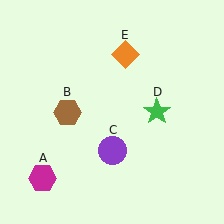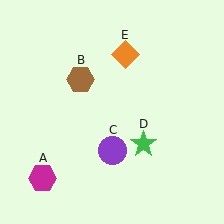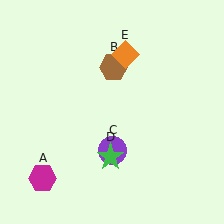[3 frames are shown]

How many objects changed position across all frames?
2 objects changed position: brown hexagon (object B), green star (object D).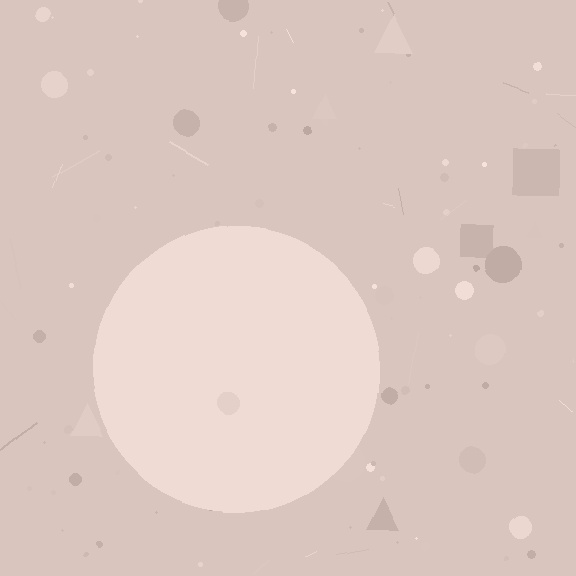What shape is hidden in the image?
A circle is hidden in the image.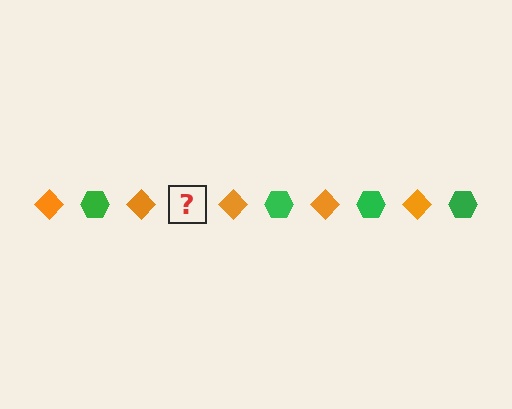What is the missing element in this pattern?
The missing element is a green hexagon.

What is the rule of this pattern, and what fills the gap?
The rule is that the pattern alternates between orange diamond and green hexagon. The gap should be filled with a green hexagon.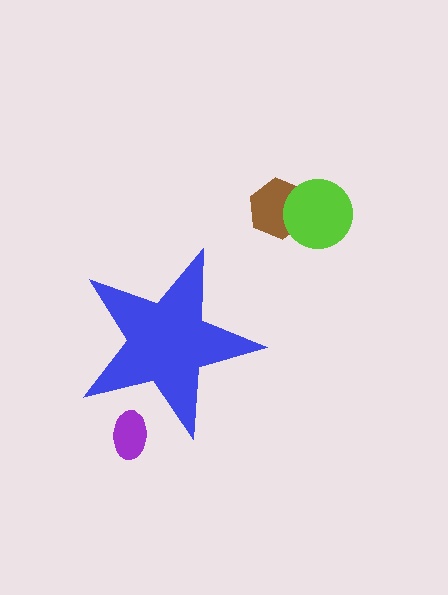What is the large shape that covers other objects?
A blue star.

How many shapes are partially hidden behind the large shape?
1 shape is partially hidden.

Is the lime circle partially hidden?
No, the lime circle is fully visible.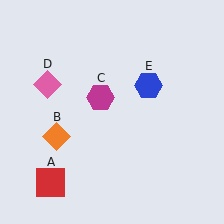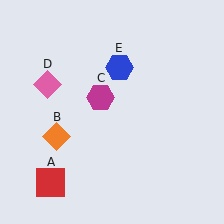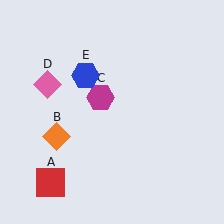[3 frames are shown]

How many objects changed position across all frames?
1 object changed position: blue hexagon (object E).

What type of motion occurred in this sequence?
The blue hexagon (object E) rotated counterclockwise around the center of the scene.